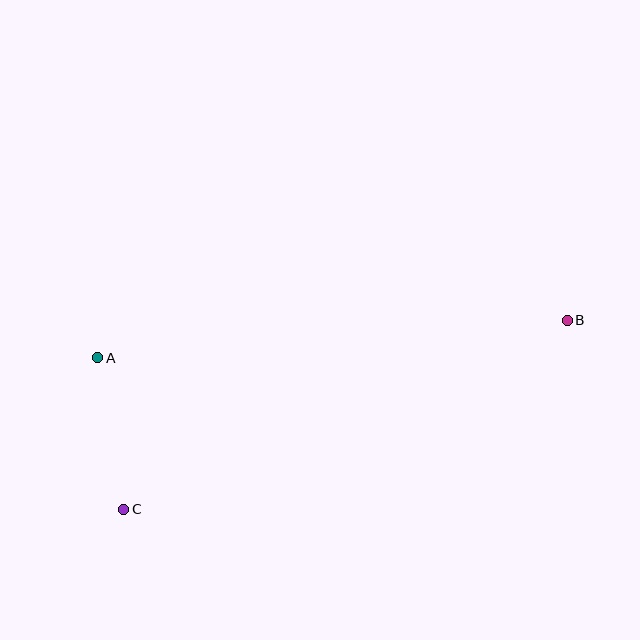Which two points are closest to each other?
Points A and C are closest to each other.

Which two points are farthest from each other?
Points B and C are farthest from each other.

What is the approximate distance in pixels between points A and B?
The distance between A and B is approximately 471 pixels.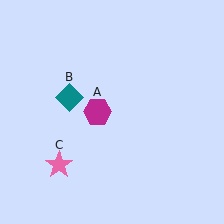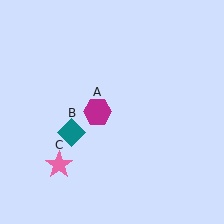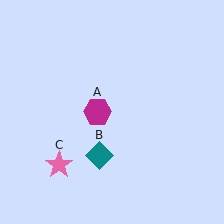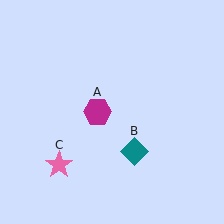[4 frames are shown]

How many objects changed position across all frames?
1 object changed position: teal diamond (object B).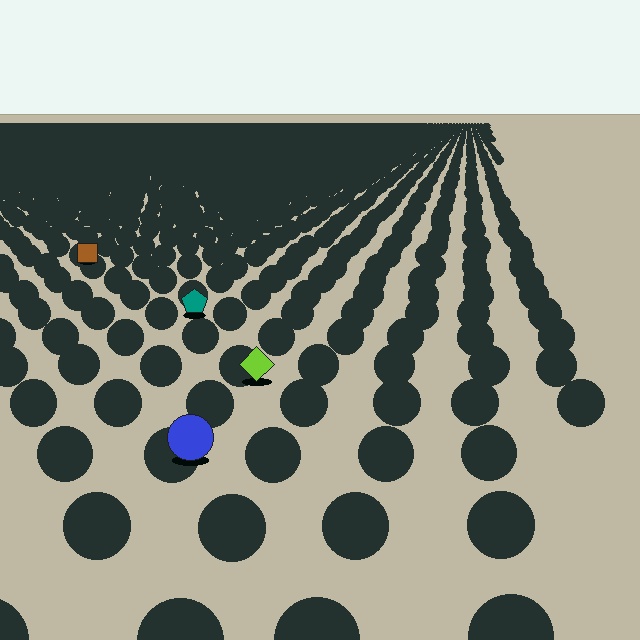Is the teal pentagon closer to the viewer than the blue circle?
No. The blue circle is closer — you can tell from the texture gradient: the ground texture is coarser near it.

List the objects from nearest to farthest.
From nearest to farthest: the blue circle, the lime diamond, the teal pentagon, the brown square.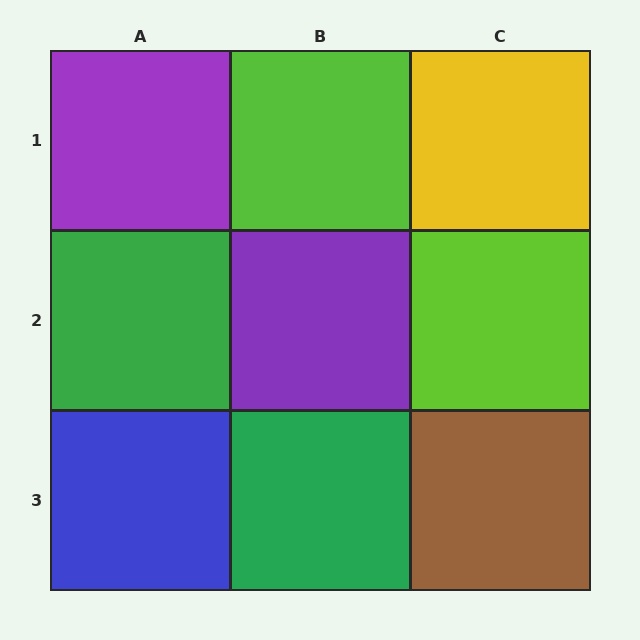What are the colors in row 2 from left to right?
Green, purple, lime.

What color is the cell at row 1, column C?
Yellow.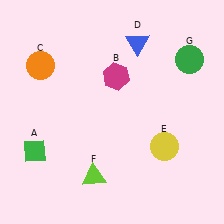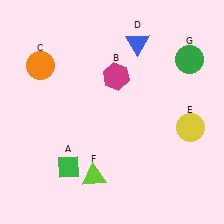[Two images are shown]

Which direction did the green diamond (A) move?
The green diamond (A) moved right.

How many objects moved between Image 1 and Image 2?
2 objects moved between the two images.